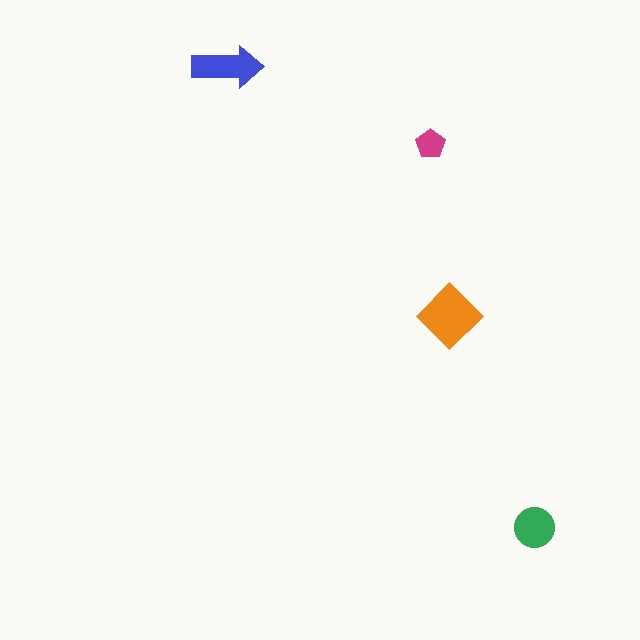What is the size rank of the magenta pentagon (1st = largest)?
4th.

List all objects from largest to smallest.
The orange diamond, the blue arrow, the green circle, the magenta pentagon.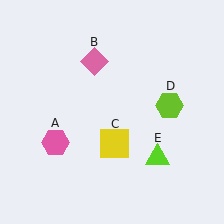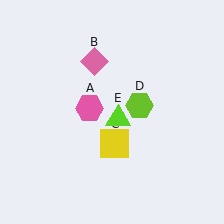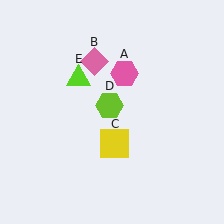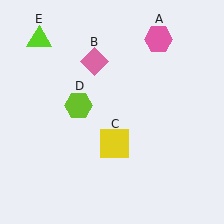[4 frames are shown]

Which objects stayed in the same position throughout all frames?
Pink diamond (object B) and yellow square (object C) remained stationary.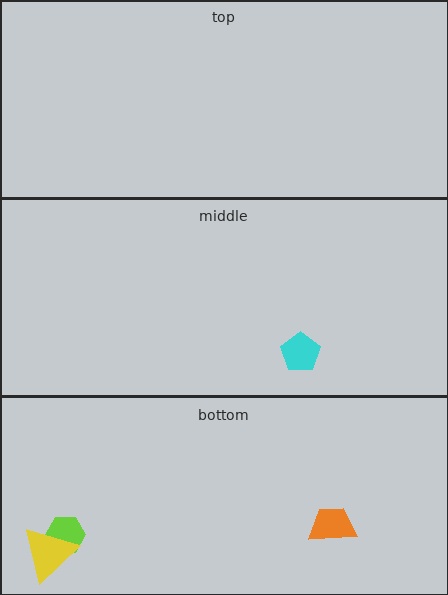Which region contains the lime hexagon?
The bottom region.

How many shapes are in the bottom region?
3.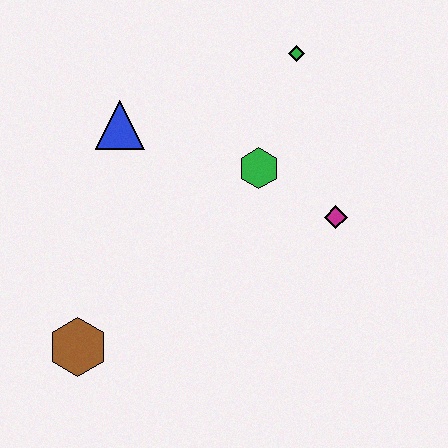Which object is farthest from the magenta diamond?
The brown hexagon is farthest from the magenta diamond.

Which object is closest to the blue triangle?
The green hexagon is closest to the blue triangle.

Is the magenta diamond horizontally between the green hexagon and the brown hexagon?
No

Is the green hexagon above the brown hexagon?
Yes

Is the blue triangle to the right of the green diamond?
No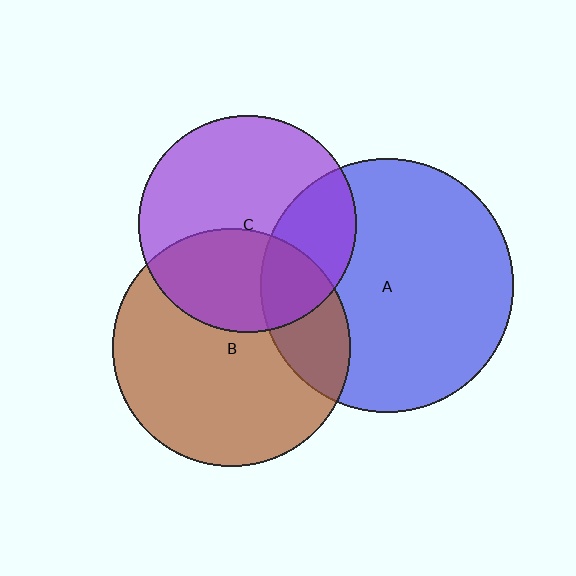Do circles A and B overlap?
Yes.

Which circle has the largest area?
Circle A (blue).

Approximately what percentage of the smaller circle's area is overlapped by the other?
Approximately 20%.